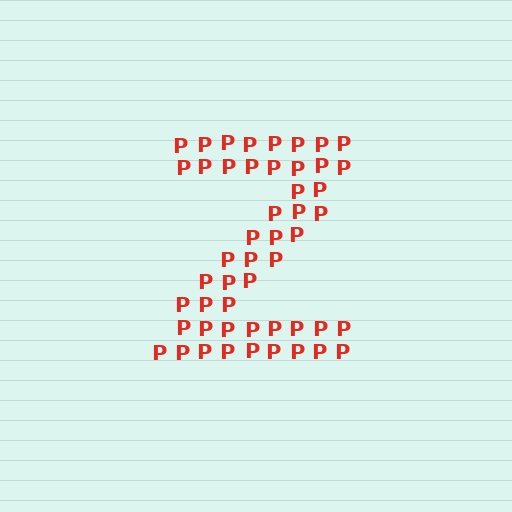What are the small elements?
The small elements are letter P's.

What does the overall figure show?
The overall figure shows the letter Z.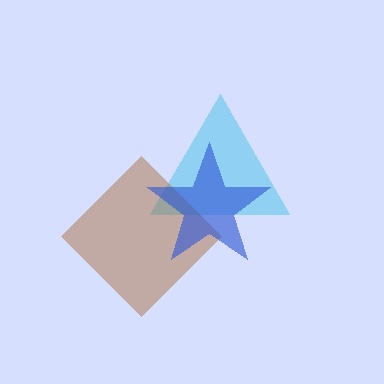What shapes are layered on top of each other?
The layered shapes are: a cyan triangle, a brown diamond, a blue star.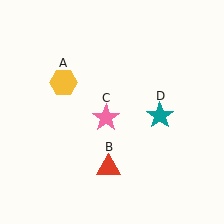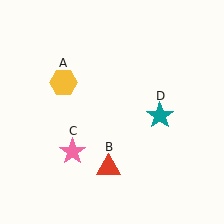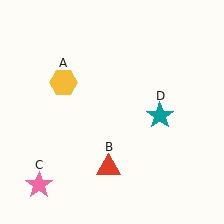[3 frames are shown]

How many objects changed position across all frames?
1 object changed position: pink star (object C).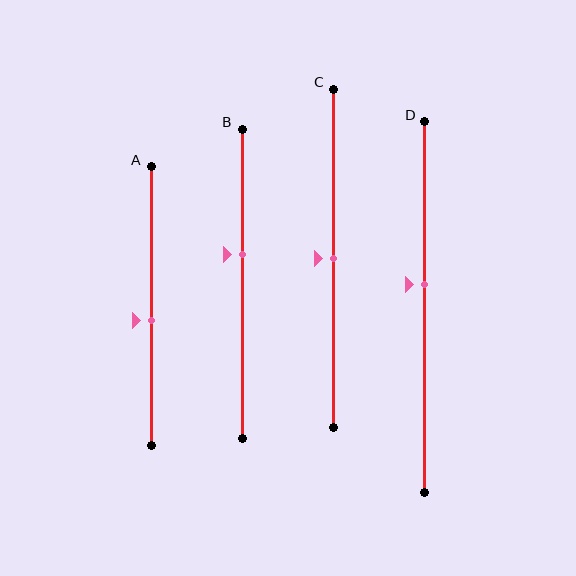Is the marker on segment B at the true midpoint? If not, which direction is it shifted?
No, the marker on segment B is shifted upward by about 9% of the segment length.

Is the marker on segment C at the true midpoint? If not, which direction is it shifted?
Yes, the marker on segment C is at the true midpoint.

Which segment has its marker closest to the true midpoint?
Segment C has its marker closest to the true midpoint.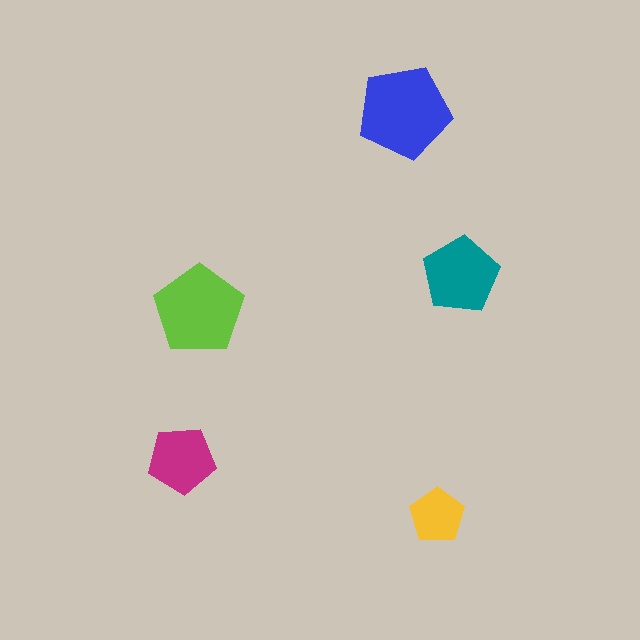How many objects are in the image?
There are 5 objects in the image.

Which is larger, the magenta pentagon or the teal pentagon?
The teal one.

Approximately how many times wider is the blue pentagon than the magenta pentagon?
About 1.5 times wider.